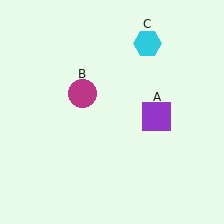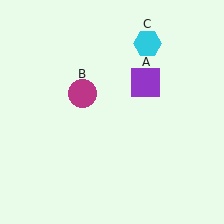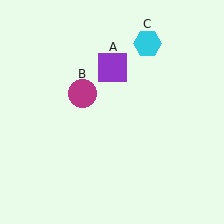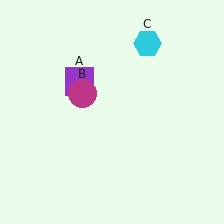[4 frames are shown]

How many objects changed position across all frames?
1 object changed position: purple square (object A).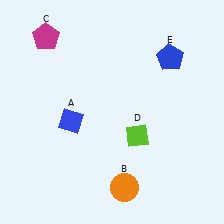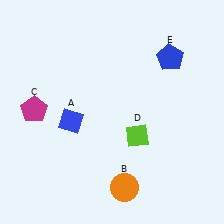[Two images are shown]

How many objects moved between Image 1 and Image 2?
1 object moved between the two images.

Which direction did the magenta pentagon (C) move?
The magenta pentagon (C) moved down.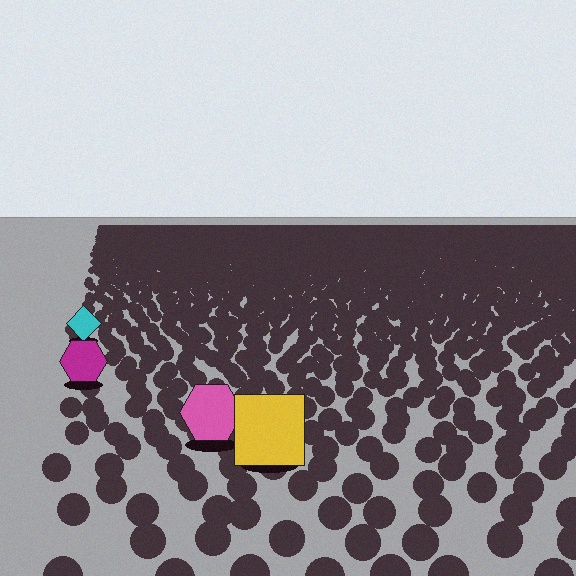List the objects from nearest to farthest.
From nearest to farthest: the yellow square, the pink hexagon, the magenta hexagon, the cyan diamond.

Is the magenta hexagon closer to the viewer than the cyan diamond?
Yes. The magenta hexagon is closer — you can tell from the texture gradient: the ground texture is coarser near it.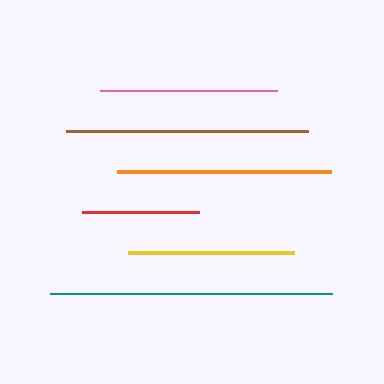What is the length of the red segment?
The red segment is approximately 117 pixels long.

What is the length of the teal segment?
The teal segment is approximately 282 pixels long.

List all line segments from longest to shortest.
From longest to shortest: teal, brown, orange, pink, yellow, red.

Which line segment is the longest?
The teal line is the longest at approximately 282 pixels.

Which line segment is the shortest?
The red line is the shortest at approximately 117 pixels.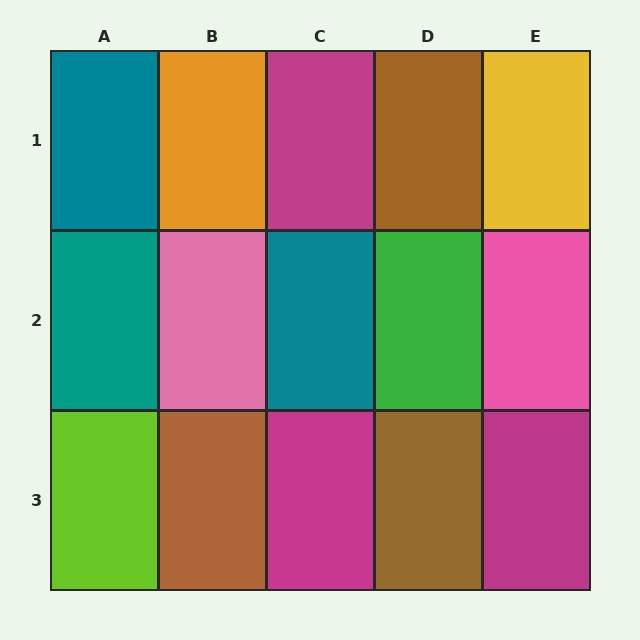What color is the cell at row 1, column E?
Yellow.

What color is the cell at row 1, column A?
Teal.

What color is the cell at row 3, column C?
Magenta.